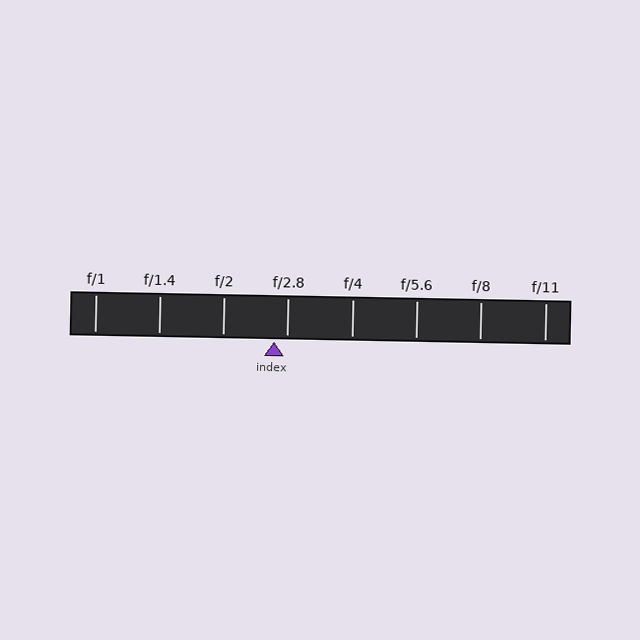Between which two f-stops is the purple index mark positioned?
The index mark is between f/2 and f/2.8.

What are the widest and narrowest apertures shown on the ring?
The widest aperture shown is f/1 and the narrowest is f/11.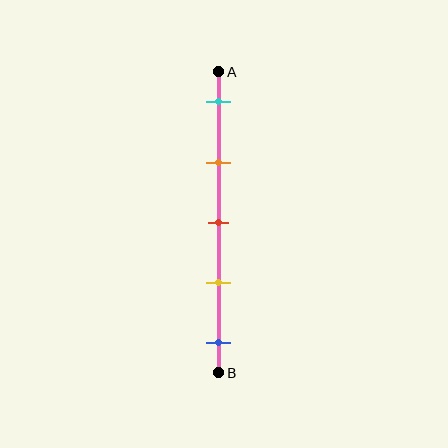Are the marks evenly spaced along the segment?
Yes, the marks are approximately evenly spaced.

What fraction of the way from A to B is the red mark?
The red mark is approximately 50% (0.5) of the way from A to B.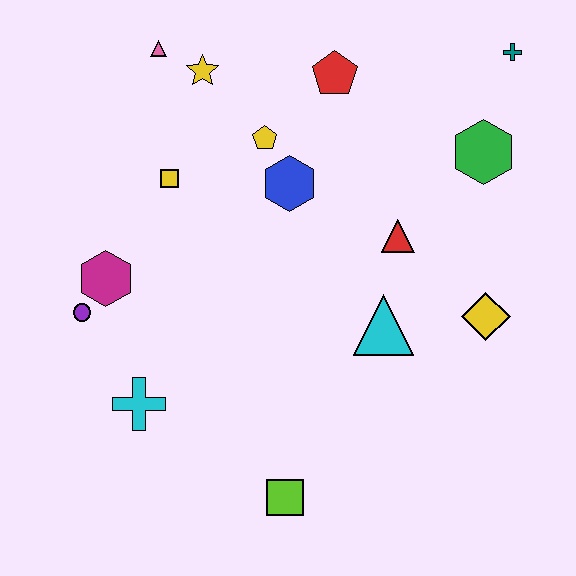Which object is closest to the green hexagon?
The teal cross is closest to the green hexagon.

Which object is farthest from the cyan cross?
The teal cross is farthest from the cyan cross.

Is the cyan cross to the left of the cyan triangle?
Yes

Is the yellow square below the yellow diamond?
No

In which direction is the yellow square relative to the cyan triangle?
The yellow square is to the left of the cyan triangle.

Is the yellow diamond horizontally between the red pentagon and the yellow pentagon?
No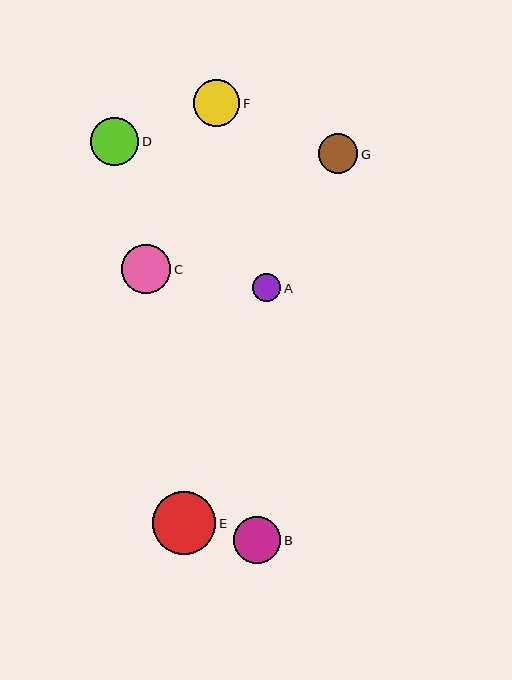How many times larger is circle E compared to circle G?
Circle E is approximately 1.6 times the size of circle G.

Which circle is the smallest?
Circle A is the smallest with a size of approximately 28 pixels.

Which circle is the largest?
Circle E is the largest with a size of approximately 63 pixels.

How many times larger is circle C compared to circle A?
Circle C is approximately 1.7 times the size of circle A.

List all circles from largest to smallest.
From largest to smallest: E, C, D, B, F, G, A.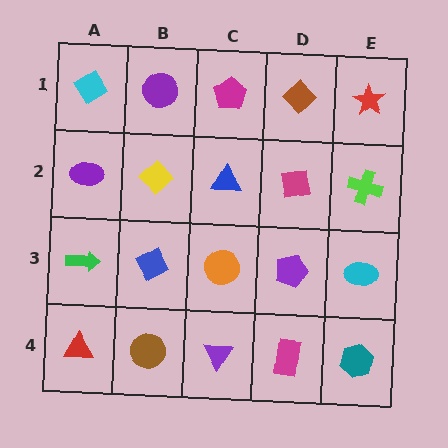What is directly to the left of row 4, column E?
A magenta rectangle.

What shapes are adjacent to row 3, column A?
A purple ellipse (row 2, column A), a red triangle (row 4, column A), a blue diamond (row 3, column B).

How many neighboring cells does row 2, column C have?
4.